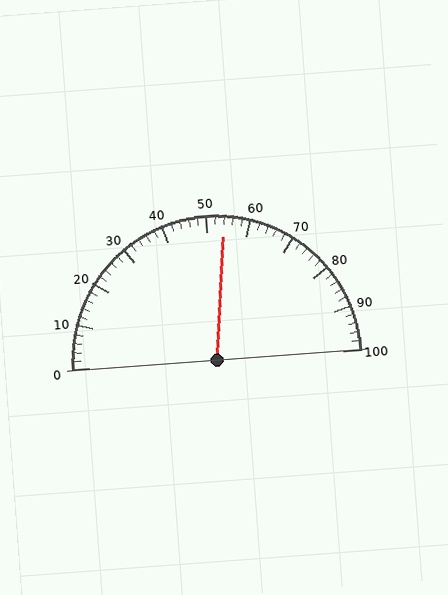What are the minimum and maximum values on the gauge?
The gauge ranges from 0 to 100.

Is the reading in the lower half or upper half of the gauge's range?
The reading is in the upper half of the range (0 to 100).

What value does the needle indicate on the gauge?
The needle indicates approximately 54.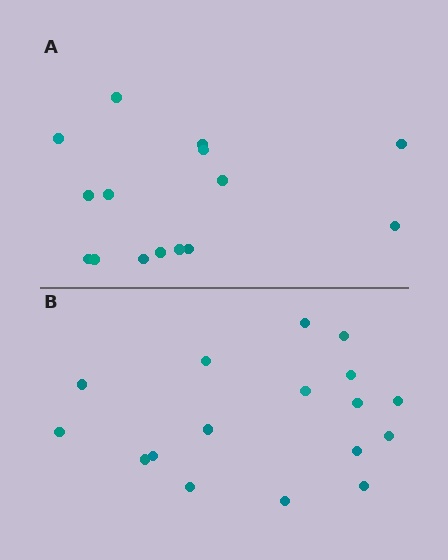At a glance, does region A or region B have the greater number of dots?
Region B (the bottom region) has more dots.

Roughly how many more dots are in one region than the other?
Region B has just a few more — roughly 2 or 3 more dots than region A.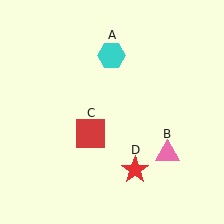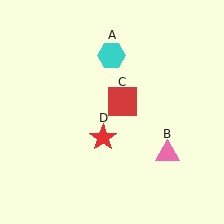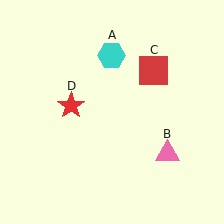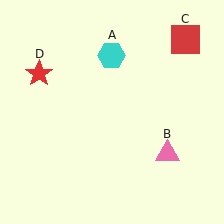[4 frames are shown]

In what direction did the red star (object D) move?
The red star (object D) moved up and to the left.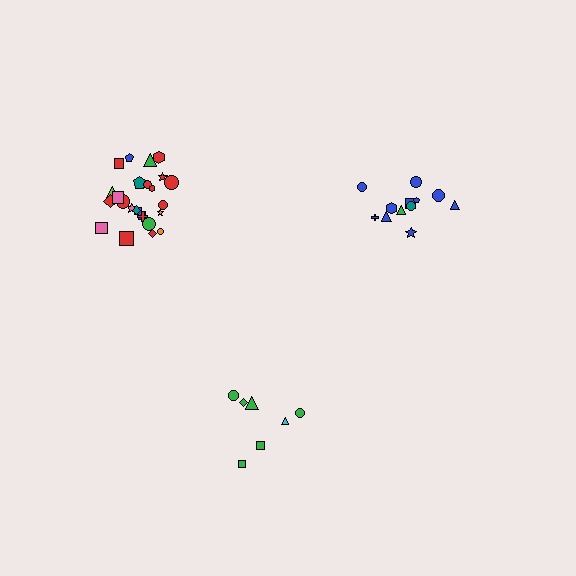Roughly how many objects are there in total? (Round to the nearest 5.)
Roughly 45 objects in total.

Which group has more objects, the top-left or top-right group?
The top-left group.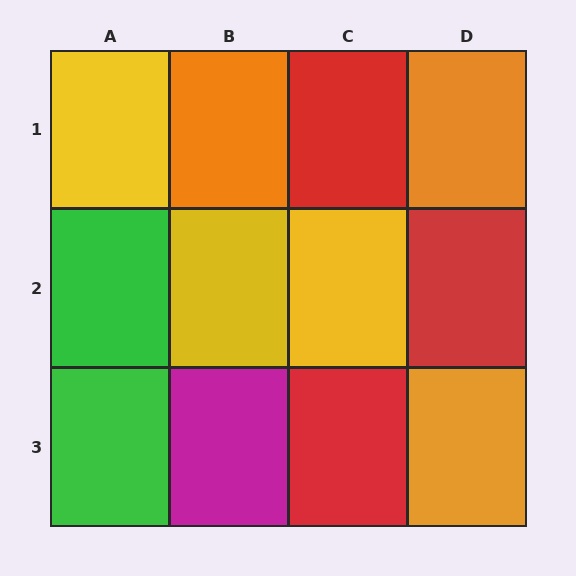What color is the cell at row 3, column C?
Red.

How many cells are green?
2 cells are green.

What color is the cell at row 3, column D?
Orange.